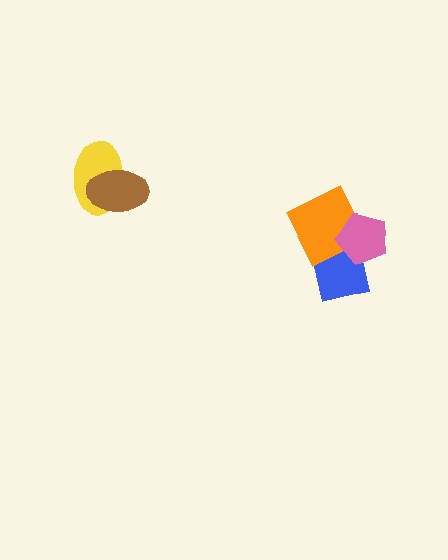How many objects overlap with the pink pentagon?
2 objects overlap with the pink pentagon.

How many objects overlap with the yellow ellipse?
1 object overlaps with the yellow ellipse.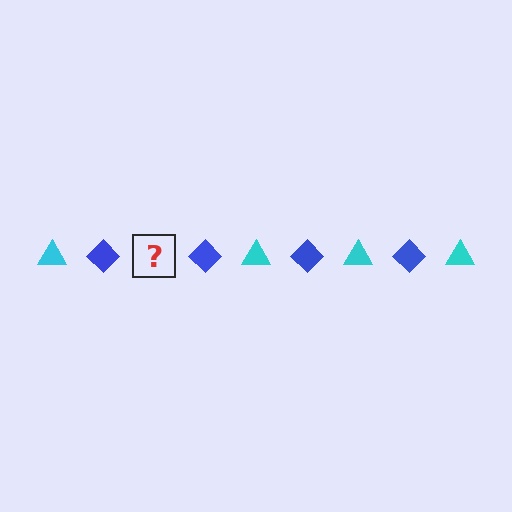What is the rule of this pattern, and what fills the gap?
The rule is that the pattern alternates between cyan triangle and blue diamond. The gap should be filled with a cyan triangle.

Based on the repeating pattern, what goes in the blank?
The blank should be a cyan triangle.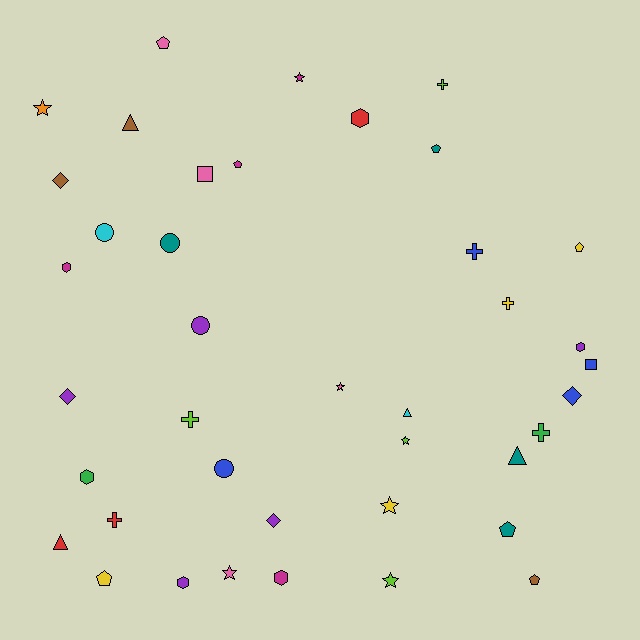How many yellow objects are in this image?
There are 4 yellow objects.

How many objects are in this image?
There are 40 objects.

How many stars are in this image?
There are 7 stars.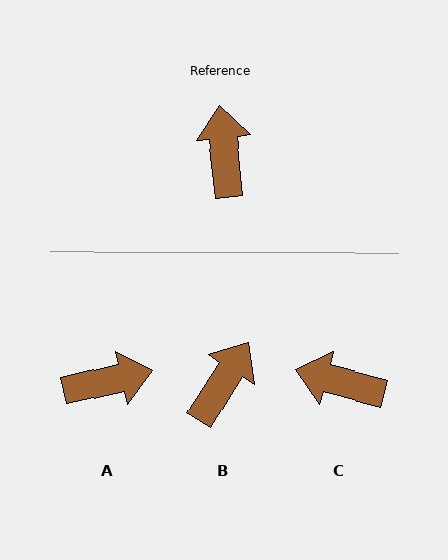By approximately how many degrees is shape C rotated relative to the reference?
Approximately 69 degrees counter-clockwise.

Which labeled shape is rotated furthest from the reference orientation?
A, about 83 degrees away.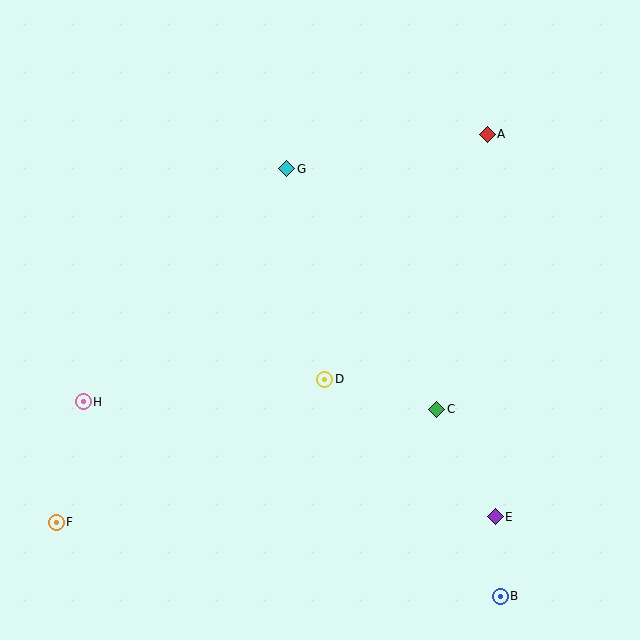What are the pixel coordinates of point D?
Point D is at (325, 379).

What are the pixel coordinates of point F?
Point F is at (56, 522).